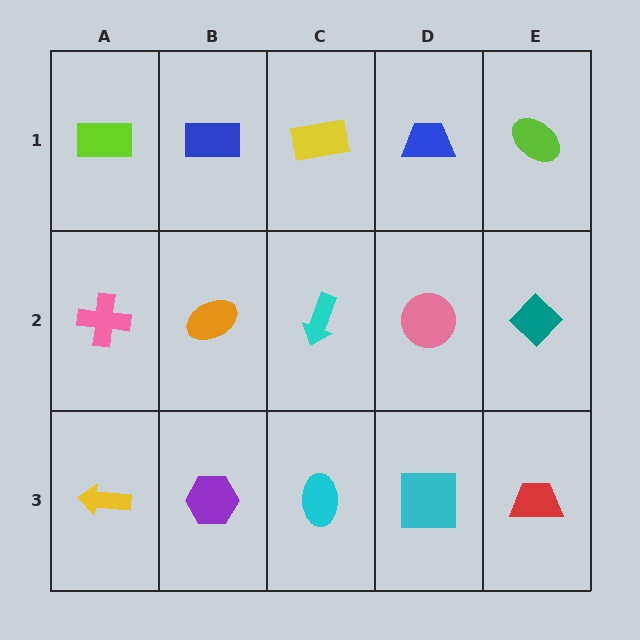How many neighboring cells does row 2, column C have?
4.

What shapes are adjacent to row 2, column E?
A lime ellipse (row 1, column E), a red trapezoid (row 3, column E), a pink circle (row 2, column D).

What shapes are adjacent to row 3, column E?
A teal diamond (row 2, column E), a cyan square (row 3, column D).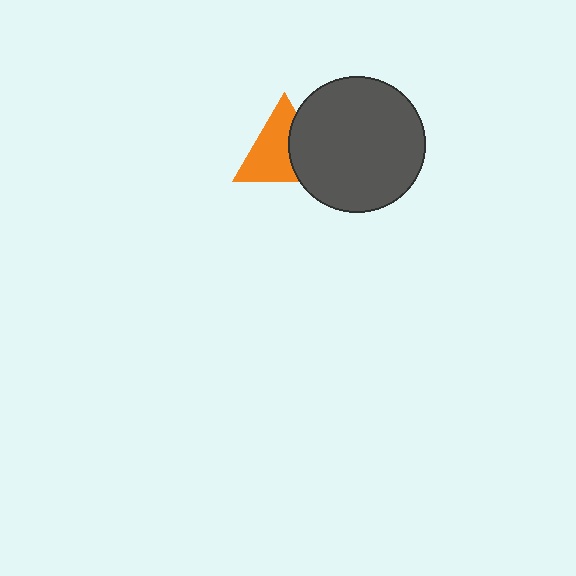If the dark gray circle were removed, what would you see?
You would see the complete orange triangle.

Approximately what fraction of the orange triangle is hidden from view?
Roughly 37% of the orange triangle is hidden behind the dark gray circle.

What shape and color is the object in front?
The object in front is a dark gray circle.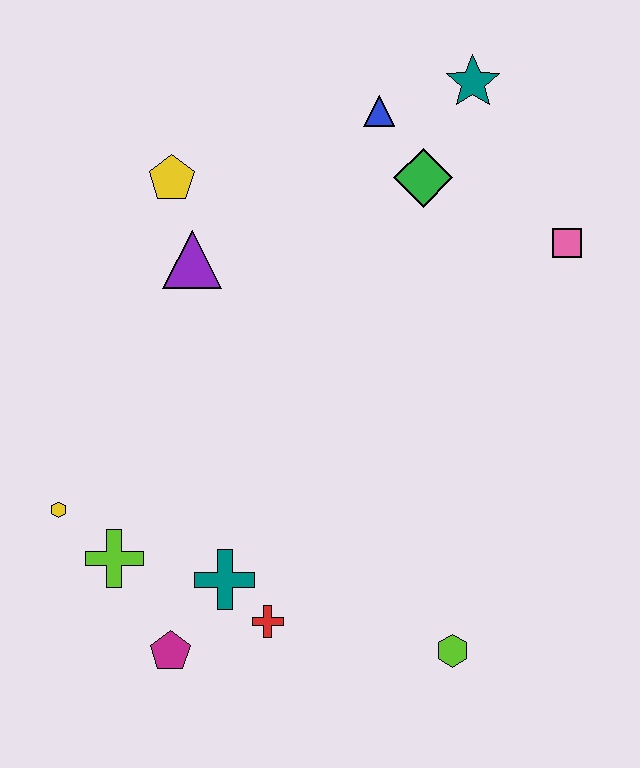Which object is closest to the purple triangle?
The yellow pentagon is closest to the purple triangle.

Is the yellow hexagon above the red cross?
Yes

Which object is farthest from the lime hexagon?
The teal star is farthest from the lime hexagon.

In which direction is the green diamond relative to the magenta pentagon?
The green diamond is above the magenta pentagon.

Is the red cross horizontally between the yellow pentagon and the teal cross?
No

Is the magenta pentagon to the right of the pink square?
No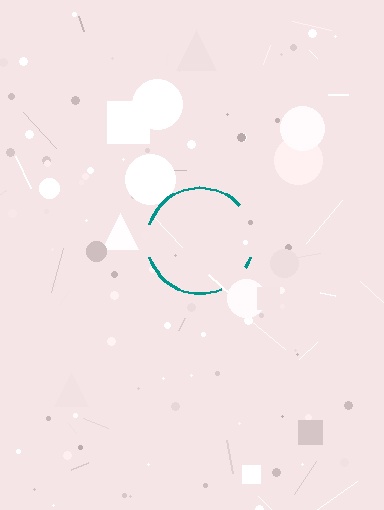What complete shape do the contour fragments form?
The contour fragments form a circle.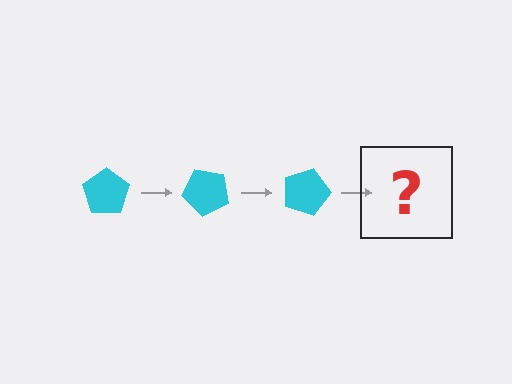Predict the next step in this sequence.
The next step is a cyan pentagon rotated 135 degrees.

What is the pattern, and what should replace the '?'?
The pattern is that the pentagon rotates 45 degrees each step. The '?' should be a cyan pentagon rotated 135 degrees.